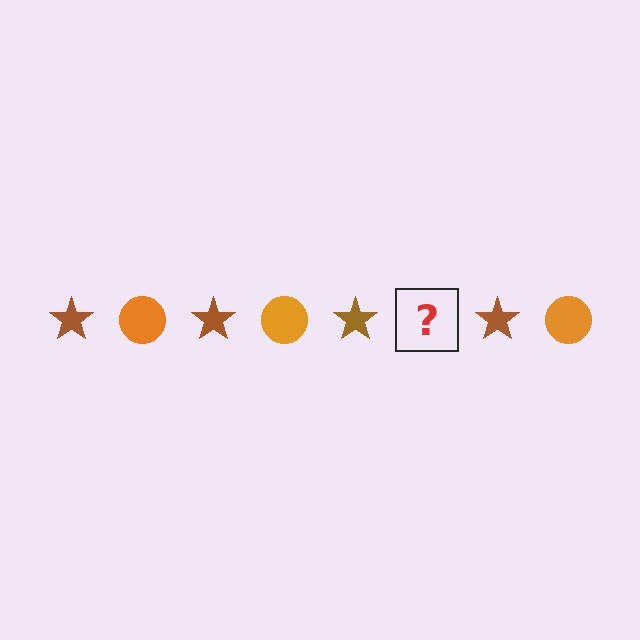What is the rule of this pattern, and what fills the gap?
The rule is that the pattern alternates between brown star and orange circle. The gap should be filled with an orange circle.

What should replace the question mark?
The question mark should be replaced with an orange circle.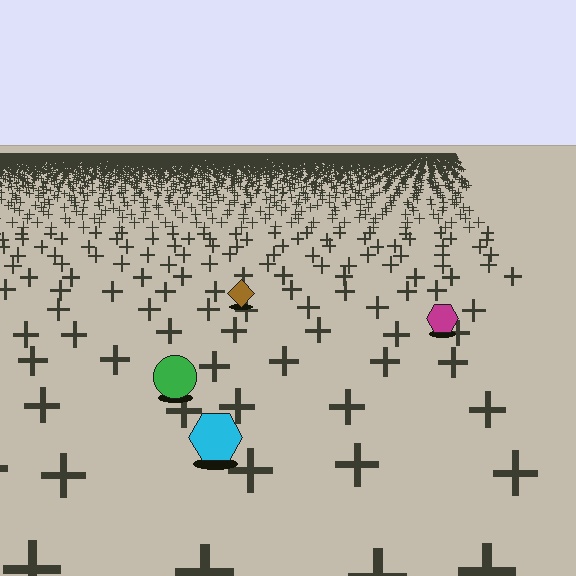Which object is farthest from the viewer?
The brown diamond is farthest from the viewer. It appears smaller and the ground texture around it is denser.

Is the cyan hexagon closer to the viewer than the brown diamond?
Yes. The cyan hexagon is closer — you can tell from the texture gradient: the ground texture is coarser near it.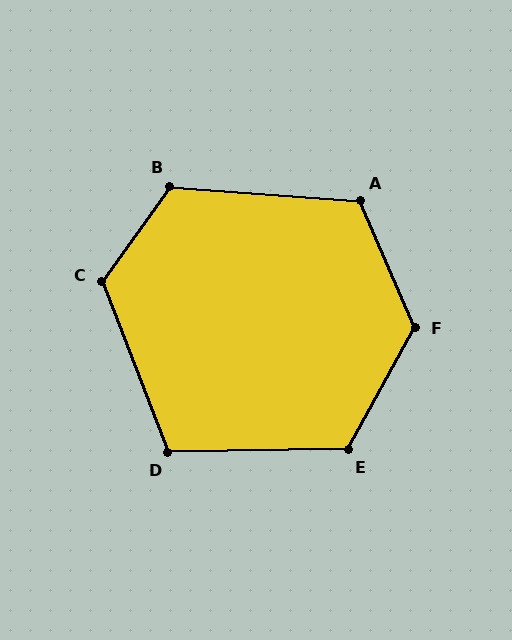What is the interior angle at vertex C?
Approximately 123 degrees (obtuse).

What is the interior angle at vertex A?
Approximately 117 degrees (obtuse).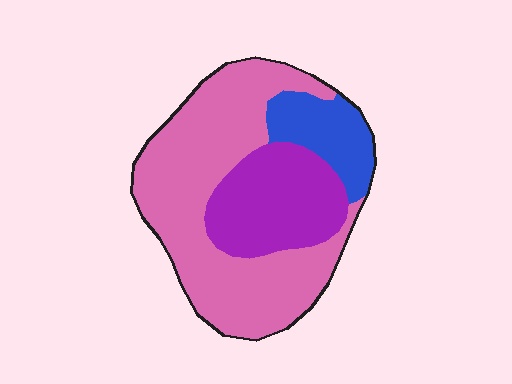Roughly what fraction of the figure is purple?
Purple covers 26% of the figure.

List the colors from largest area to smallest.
From largest to smallest: pink, purple, blue.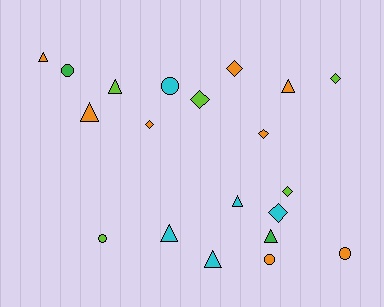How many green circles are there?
There is 1 green circle.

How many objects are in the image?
There are 20 objects.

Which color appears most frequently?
Orange, with 8 objects.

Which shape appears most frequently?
Triangle, with 8 objects.